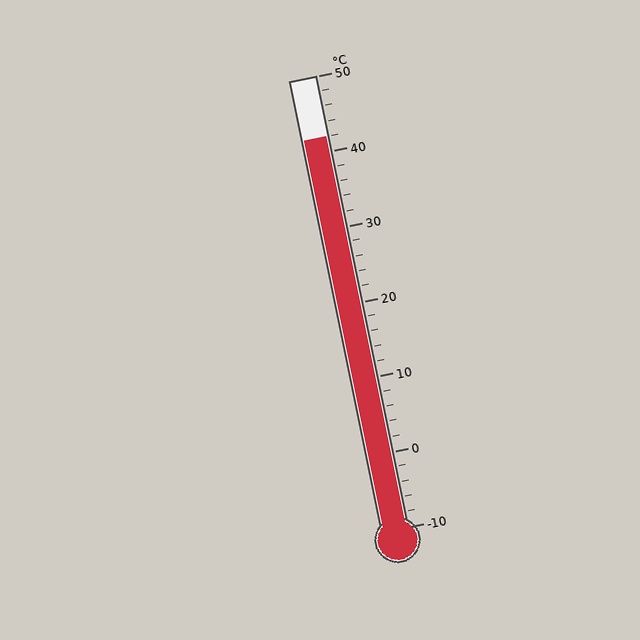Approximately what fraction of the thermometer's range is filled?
The thermometer is filled to approximately 85% of its range.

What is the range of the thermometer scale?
The thermometer scale ranges from -10°C to 50°C.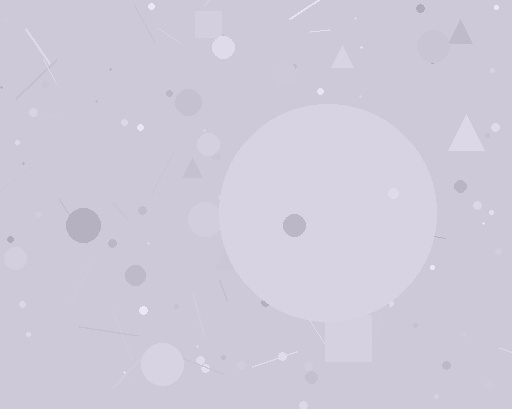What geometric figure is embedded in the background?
A circle is embedded in the background.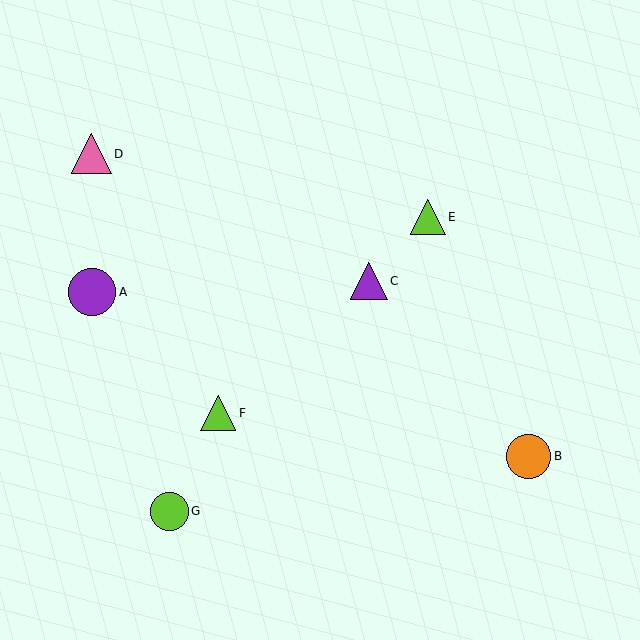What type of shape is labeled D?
Shape D is a pink triangle.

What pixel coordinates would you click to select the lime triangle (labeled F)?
Click at (218, 413) to select the lime triangle F.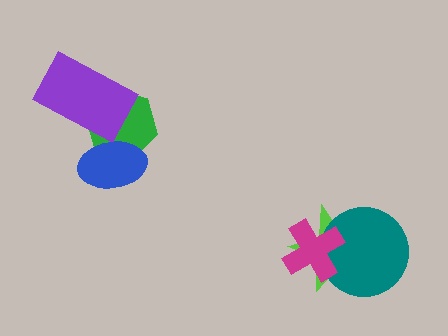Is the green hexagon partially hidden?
Yes, it is partially covered by another shape.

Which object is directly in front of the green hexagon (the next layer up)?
The purple rectangle is directly in front of the green hexagon.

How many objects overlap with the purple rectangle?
1 object overlaps with the purple rectangle.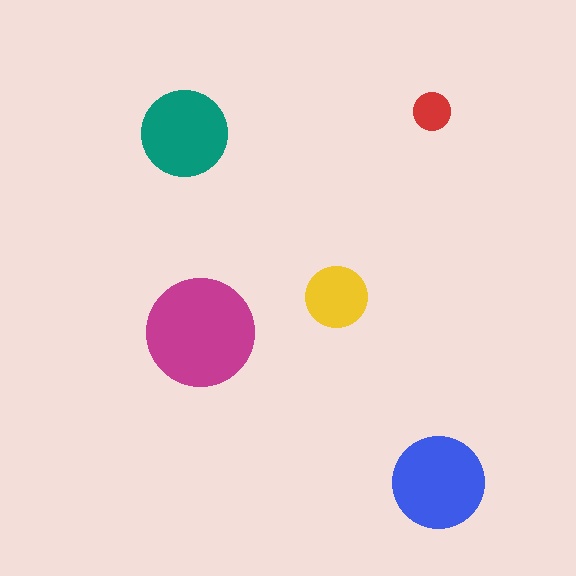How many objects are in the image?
There are 5 objects in the image.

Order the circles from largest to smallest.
the magenta one, the blue one, the teal one, the yellow one, the red one.